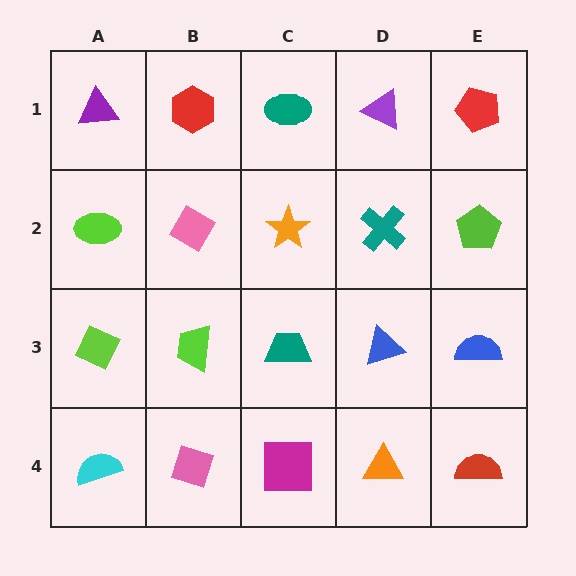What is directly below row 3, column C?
A magenta square.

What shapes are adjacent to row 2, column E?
A red pentagon (row 1, column E), a blue semicircle (row 3, column E), a teal cross (row 2, column D).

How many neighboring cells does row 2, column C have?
4.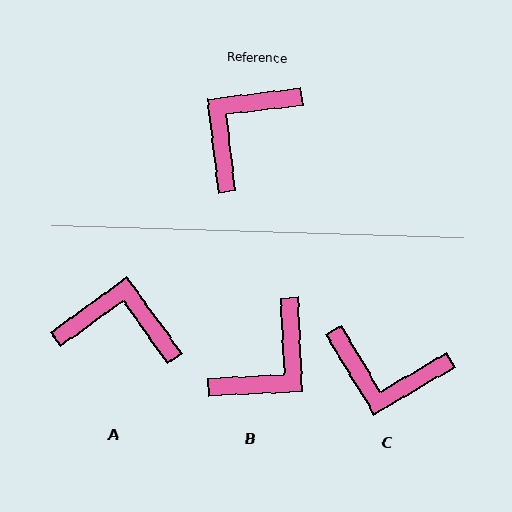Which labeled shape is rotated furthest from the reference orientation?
B, about 176 degrees away.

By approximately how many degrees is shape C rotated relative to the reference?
Approximately 114 degrees counter-clockwise.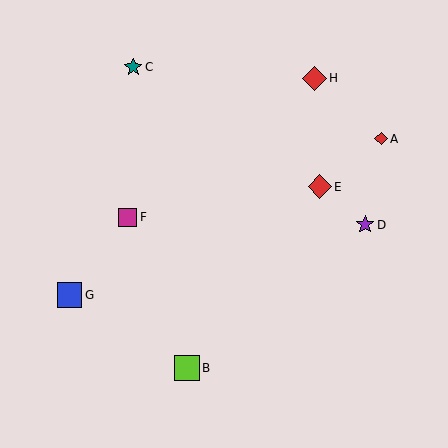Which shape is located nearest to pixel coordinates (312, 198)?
The red diamond (labeled E) at (320, 187) is nearest to that location.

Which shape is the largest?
The blue square (labeled G) is the largest.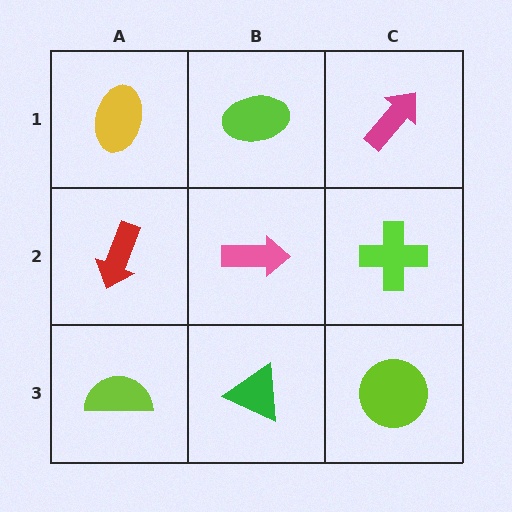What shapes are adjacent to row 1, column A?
A red arrow (row 2, column A), a lime ellipse (row 1, column B).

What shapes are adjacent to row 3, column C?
A lime cross (row 2, column C), a green triangle (row 3, column B).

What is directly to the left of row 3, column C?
A green triangle.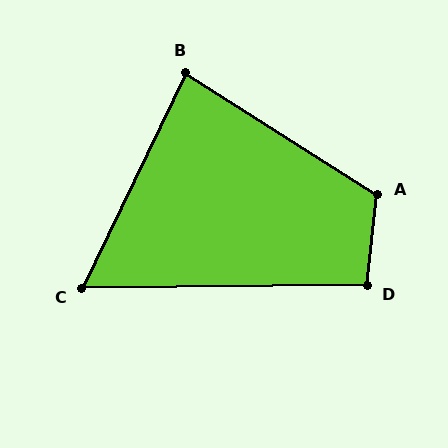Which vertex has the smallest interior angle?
C, at approximately 64 degrees.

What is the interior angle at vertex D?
Approximately 97 degrees (obtuse).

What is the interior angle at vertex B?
Approximately 83 degrees (acute).